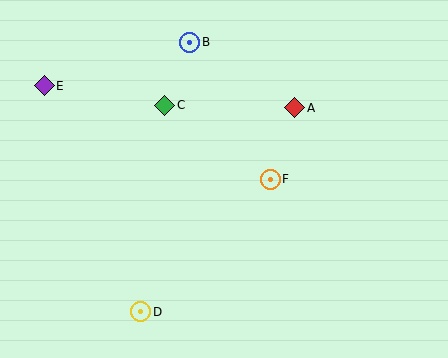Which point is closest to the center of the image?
Point F at (270, 179) is closest to the center.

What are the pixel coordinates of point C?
Point C is at (165, 105).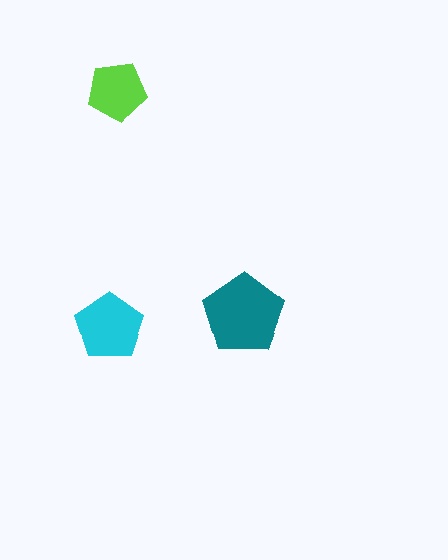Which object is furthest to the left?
The cyan pentagon is leftmost.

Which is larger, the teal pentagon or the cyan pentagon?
The teal one.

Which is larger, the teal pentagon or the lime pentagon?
The teal one.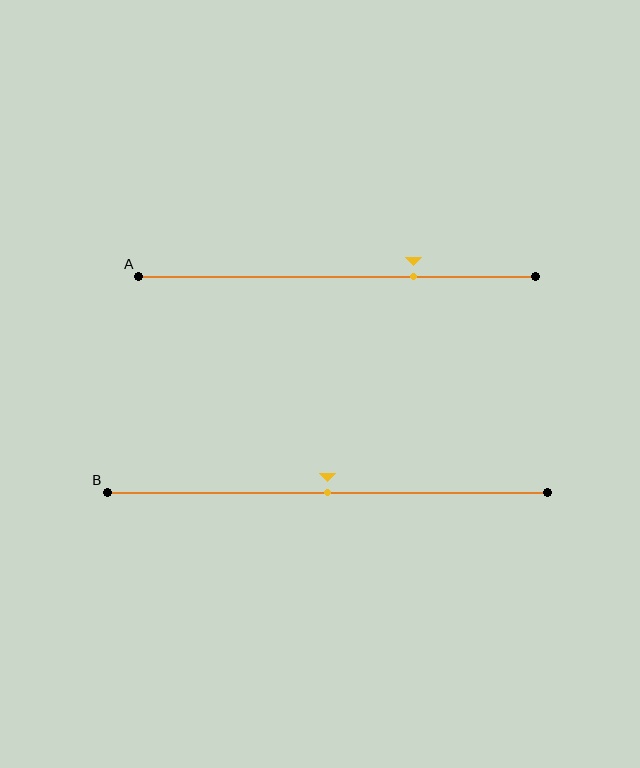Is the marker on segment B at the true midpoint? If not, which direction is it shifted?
Yes, the marker on segment B is at the true midpoint.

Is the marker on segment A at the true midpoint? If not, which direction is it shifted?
No, the marker on segment A is shifted to the right by about 19% of the segment length.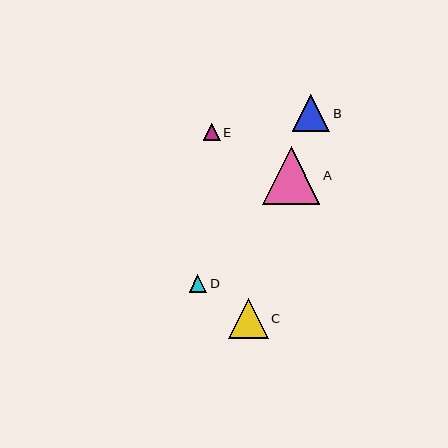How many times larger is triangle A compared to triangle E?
Triangle A is approximately 3.3 times the size of triangle E.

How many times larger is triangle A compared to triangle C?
Triangle A is approximately 1.4 times the size of triangle C.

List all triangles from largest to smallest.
From largest to smallest: A, C, B, D, E.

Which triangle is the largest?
Triangle A is the largest with a size of approximately 57 pixels.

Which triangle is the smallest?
Triangle E is the smallest with a size of approximately 17 pixels.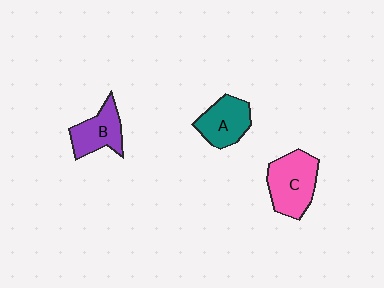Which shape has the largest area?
Shape C (pink).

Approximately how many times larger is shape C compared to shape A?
Approximately 1.3 times.